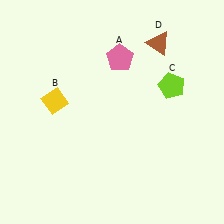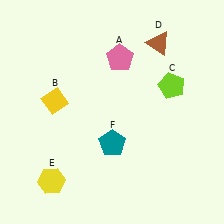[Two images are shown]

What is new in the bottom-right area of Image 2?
A teal pentagon (F) was added in the bottom-right area of Image 2.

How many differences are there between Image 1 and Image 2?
There are 2 differences between the two images.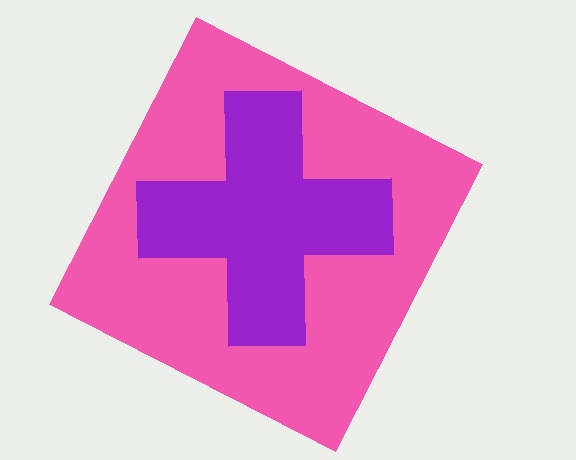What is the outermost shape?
The pink square.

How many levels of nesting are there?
2.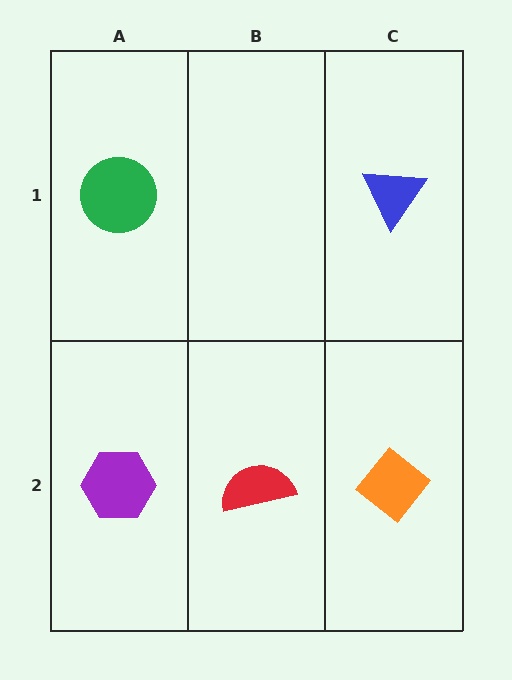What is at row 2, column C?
An orange diamond.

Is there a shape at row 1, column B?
No, that cell is empty.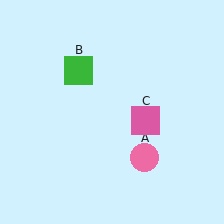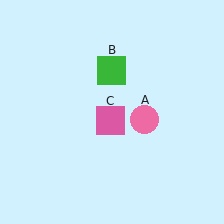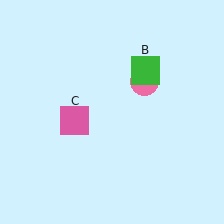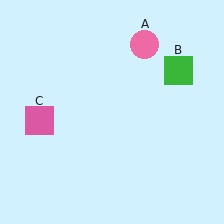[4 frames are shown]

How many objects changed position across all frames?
3 objects changed position: pink circle (object A), green square (object B), pink square (object C).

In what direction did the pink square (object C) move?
The pink square (object C) moved left.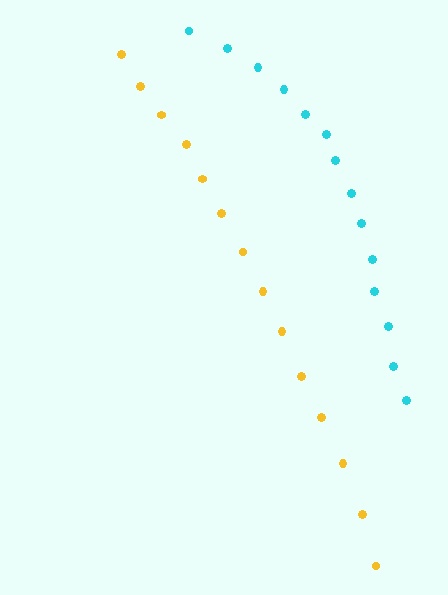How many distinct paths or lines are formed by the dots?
There are 2 distinct paths.